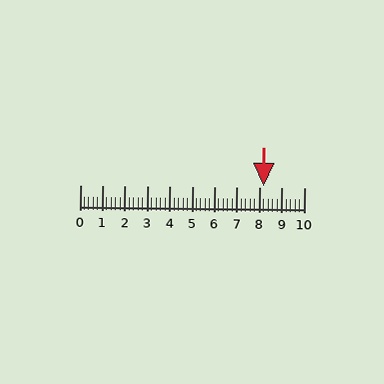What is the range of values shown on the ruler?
The ruler shows values from 0 to 10.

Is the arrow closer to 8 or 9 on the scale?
The arrow is closer to 8.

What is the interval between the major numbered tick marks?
The major tick marks are spaced 1 units apart.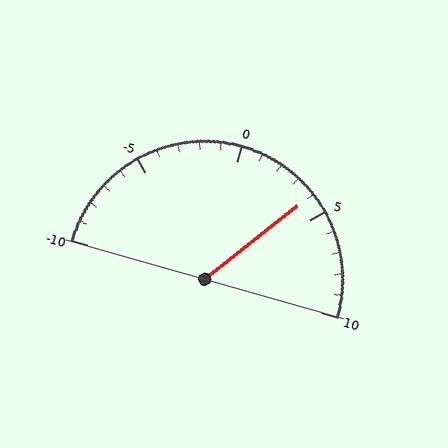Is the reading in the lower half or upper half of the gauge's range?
The reading is in the upper half of the range (-10 to 10).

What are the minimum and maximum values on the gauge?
The gauge ranges from -10 to 10.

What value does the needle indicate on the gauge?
The needle indicates approximately 4.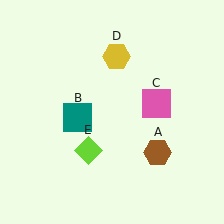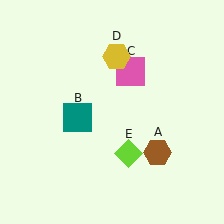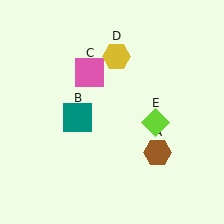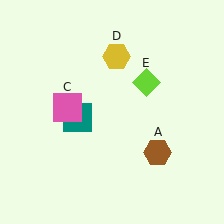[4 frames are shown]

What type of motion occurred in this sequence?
The pink square (object C), lime diamond (object E) rotated counterclockwise around the center of the scene.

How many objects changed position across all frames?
2 objects changed position: pink square (object C), lime diamond (object E).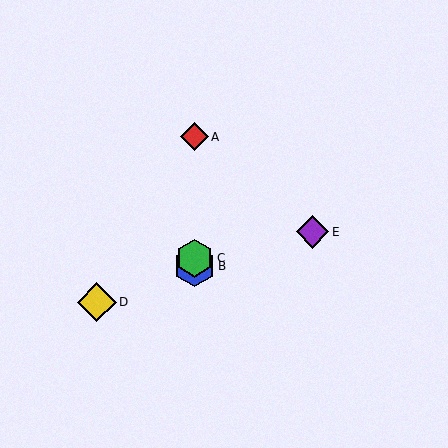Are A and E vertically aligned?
No, A is at x≈195 and E is at x≈312.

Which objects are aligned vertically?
Objects A, B, C are aligned vertically.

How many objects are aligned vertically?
3 objects (A, B, C) are aligned vertically.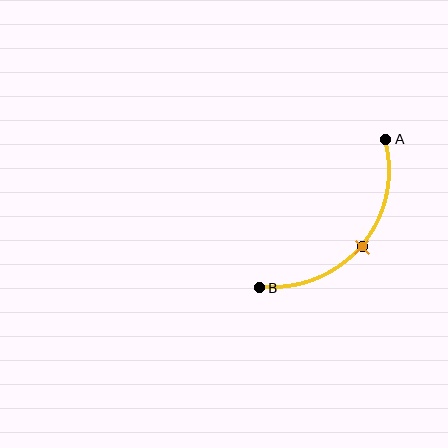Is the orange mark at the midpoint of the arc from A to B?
Yes. The orange mark lies on the arc at equal arc-length from both A and B — it is the arc midpoint.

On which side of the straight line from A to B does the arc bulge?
The arc bulges below and to the right of the straight line connecting A and B.